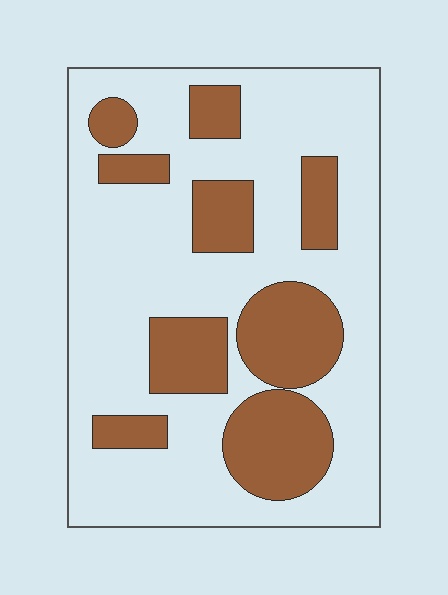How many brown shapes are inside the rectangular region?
9.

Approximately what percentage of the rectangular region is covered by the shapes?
Approximately 30%.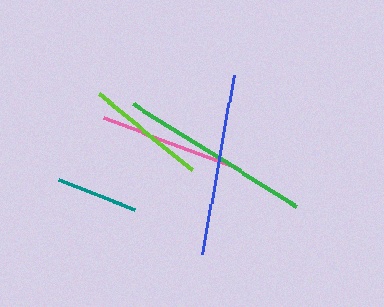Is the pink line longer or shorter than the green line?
The green line is longer than the pink line.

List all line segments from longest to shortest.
From longest to shortest: green, blue, pink, lime, teal.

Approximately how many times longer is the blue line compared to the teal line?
The blue line is approximately 2.2 times the length of the teal line.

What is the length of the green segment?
The green segment is approximately 192 pixels long.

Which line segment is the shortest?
The teal line is the shortest at approximately 83 pixels.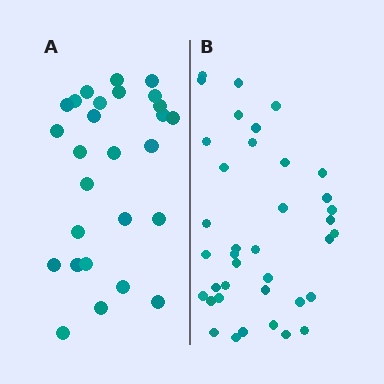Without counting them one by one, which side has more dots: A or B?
Region B (the right region) has more dots.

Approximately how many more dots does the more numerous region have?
Region B has roughly 12 or so more dots than region A.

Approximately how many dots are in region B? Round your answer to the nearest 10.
About 40 dots. (The exact count is 38, which rounds to 40.)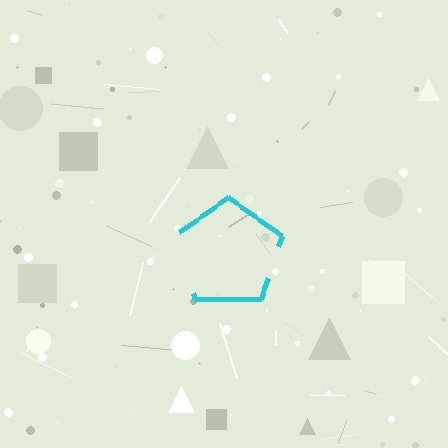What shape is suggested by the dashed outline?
The dashed outline suggests a pentagon.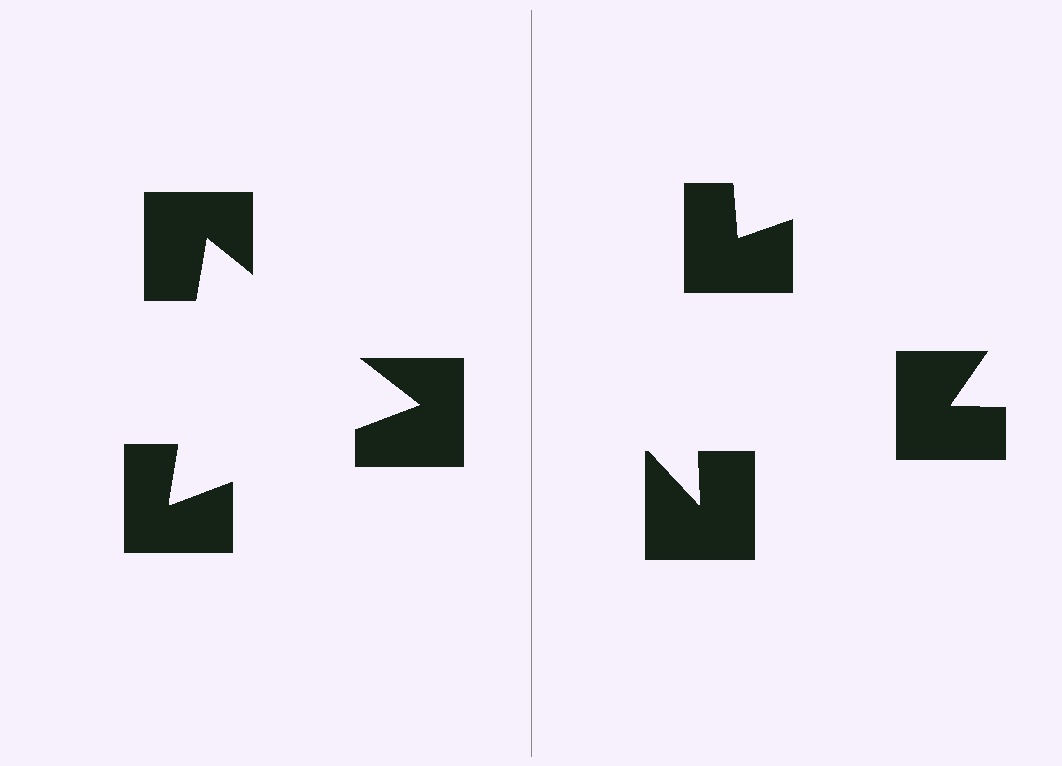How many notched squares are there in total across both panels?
6 — 3 on each side.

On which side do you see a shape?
An illusory triangle appears on the left side. On the right side the wedge cuts are rotated, so no coherent shape forms.